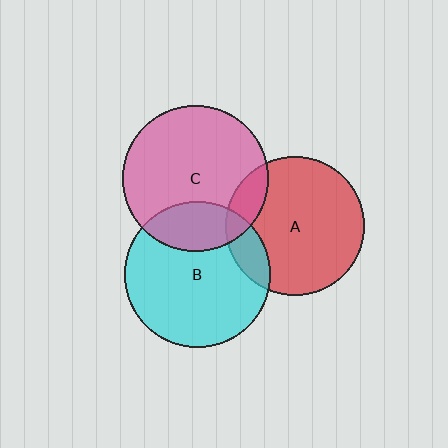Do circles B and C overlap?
Yes.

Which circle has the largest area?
Circle C (pink).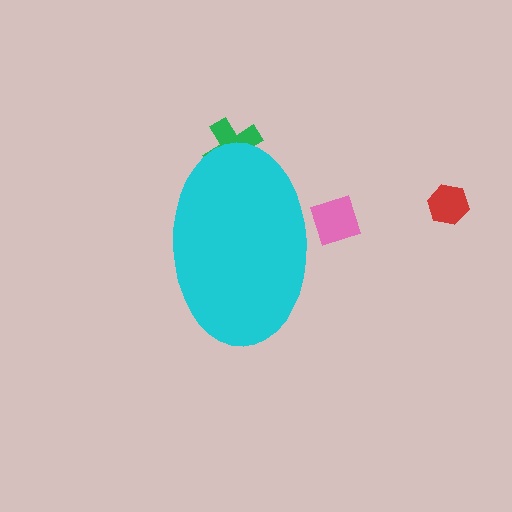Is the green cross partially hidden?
Yes, the green cross is partially hidden behind the cyan ellipse.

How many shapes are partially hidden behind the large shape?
2 shapes are partially hidden.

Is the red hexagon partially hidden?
No, the red hexagon is fully visible.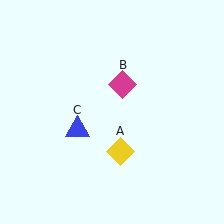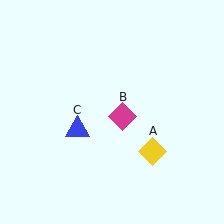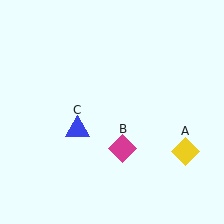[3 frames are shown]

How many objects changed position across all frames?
2 objects changed position: yellow diamond (object A), magenta diamond (object B).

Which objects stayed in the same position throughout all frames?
Blue triangle (object C) remained stationary.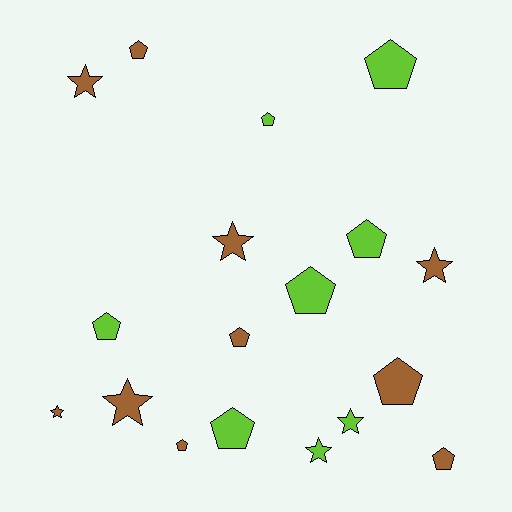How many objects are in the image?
There are 18 objects.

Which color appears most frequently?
Brown, with 10 objects.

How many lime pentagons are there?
There are 6 lime pentagons.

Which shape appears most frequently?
Pentagon, with 11 objects.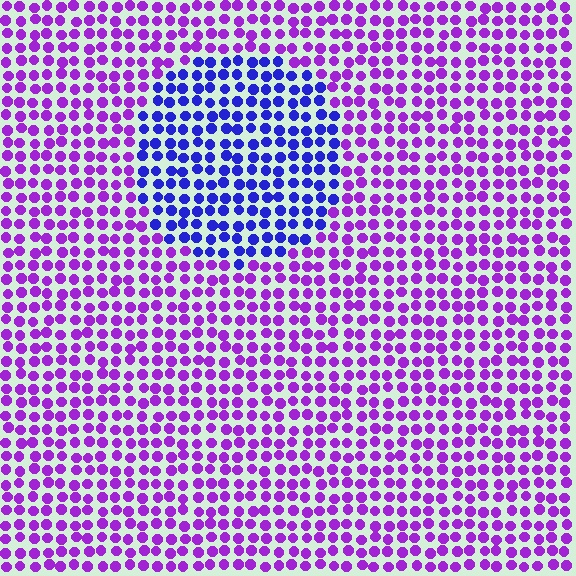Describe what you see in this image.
The image is filled with small purple elements in a uniform arrangement. A circle-shaped region is visible where the elements are tinted to a slightly different hue, forming a subtle color boundary.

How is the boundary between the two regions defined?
The boundary is defined purely by a slight shift in hue (about 43 degrees). Spacing, size, and orientation are identical on both sides.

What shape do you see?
I see a circle.